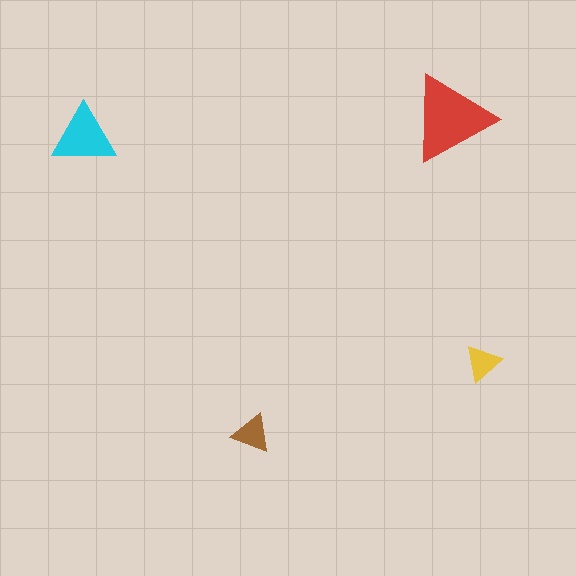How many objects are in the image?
There are 4 objects in the image.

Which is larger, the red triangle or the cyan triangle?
The red one.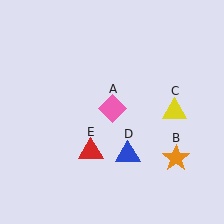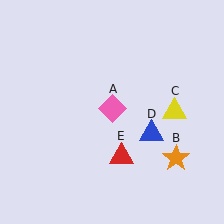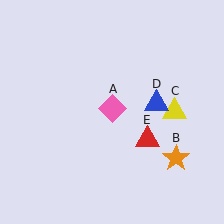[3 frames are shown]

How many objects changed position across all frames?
2 objects changed position: blue triangle (object D), red triangle (object E).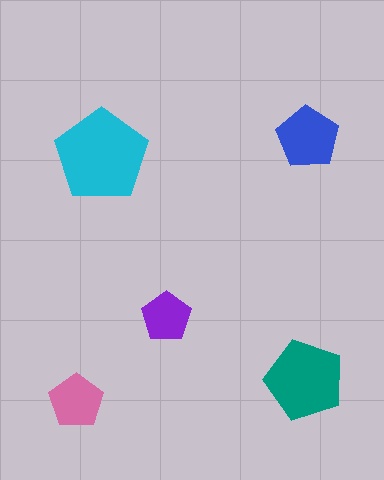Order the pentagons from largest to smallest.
the cyan one, the teal one, the blue one, the pink one, the purple one.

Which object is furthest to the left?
The pink pentagon is leftmost.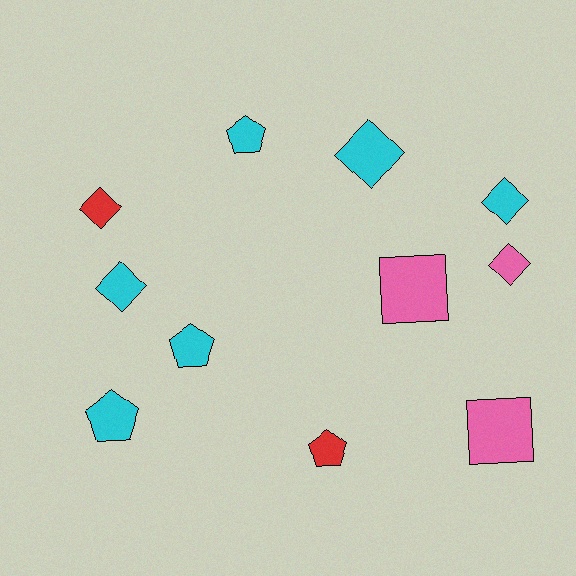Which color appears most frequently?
Cyan, with 6 objects.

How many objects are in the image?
There are 11 objects.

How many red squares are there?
There are no red squares.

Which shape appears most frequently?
Diamond, with 5 objects.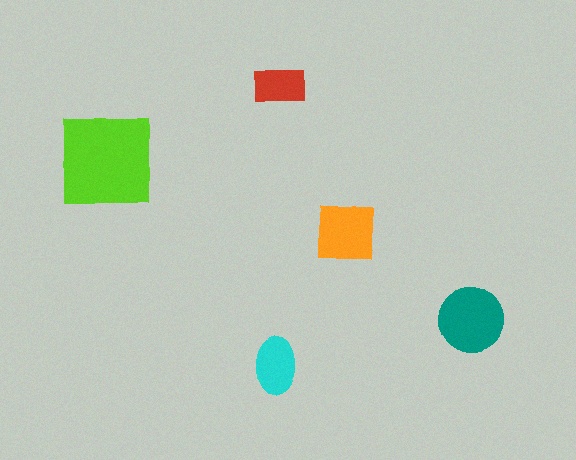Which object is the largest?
The lime square.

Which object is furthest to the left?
The lime square is leftmost.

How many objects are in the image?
There are 5 objects in the image.